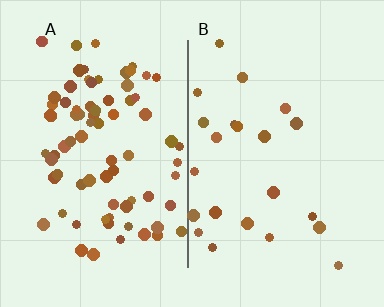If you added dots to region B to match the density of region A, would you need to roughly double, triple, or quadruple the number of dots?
Approximately quadruple.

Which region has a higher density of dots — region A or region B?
A (the left).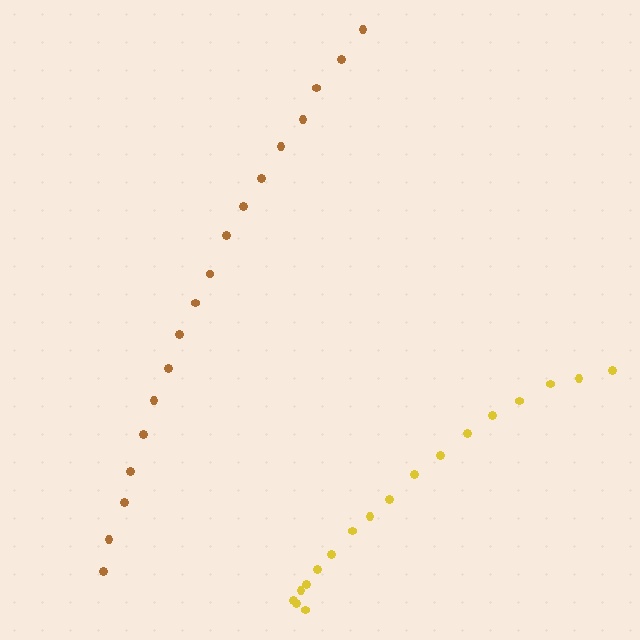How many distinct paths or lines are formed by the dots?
There are 2 distinct paths.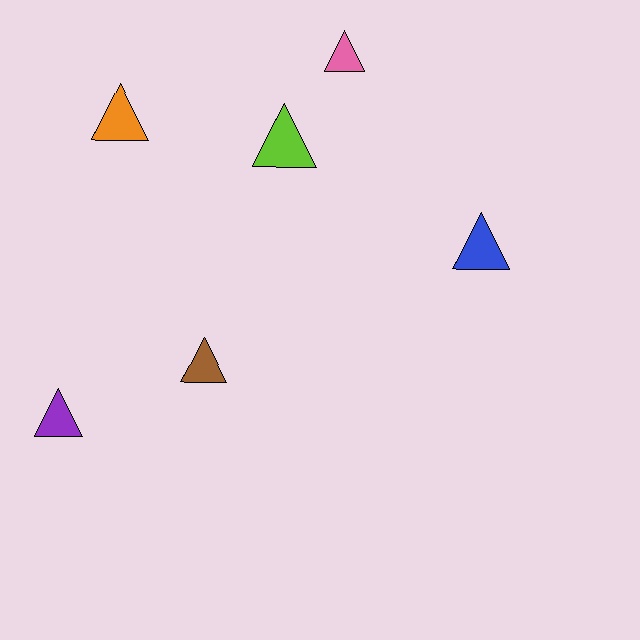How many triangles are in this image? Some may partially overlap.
There are 6 triangles.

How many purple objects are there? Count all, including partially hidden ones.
There is 1 purple object.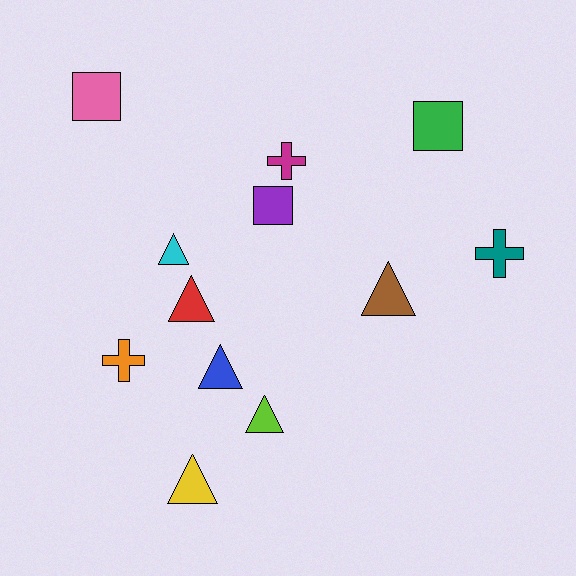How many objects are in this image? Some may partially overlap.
There are 12 objects.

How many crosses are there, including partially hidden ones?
There are 3 crosses.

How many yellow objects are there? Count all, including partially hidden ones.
There is 1 yellow object.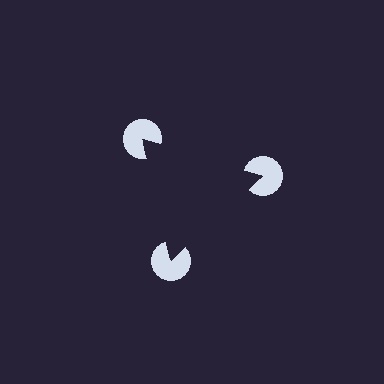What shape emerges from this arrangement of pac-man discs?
An illusory triangle — its edges are inferred from the aligned wedge cuts in the pac-man discs, not physically drawn.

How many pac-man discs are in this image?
There are 3 — one at each vertex of the illusory triangle.